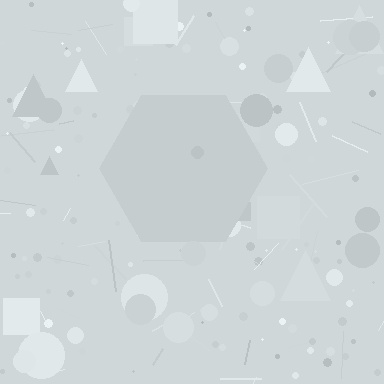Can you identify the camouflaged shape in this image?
The camouflaged shape is a hexagon.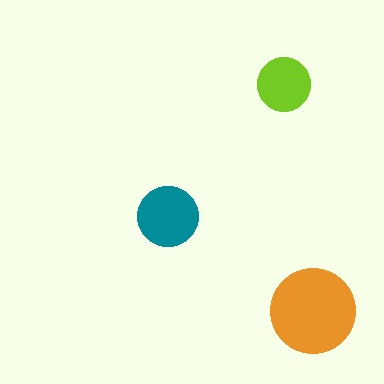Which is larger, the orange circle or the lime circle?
The orange one.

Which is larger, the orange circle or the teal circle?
The orange one.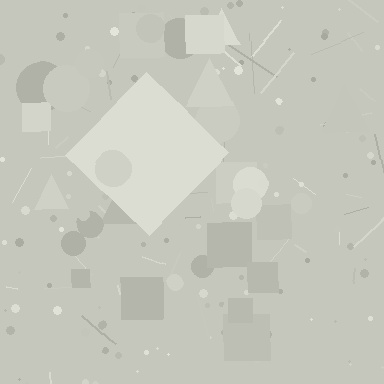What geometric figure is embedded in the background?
A diamond is embedded in the background.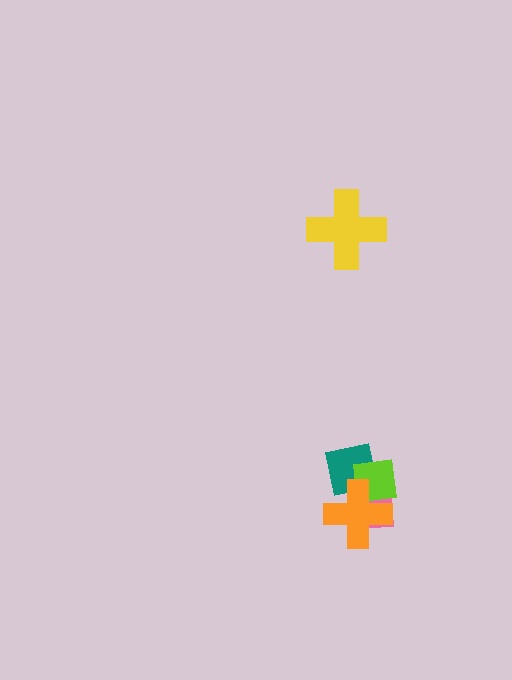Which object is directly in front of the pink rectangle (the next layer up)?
The teal square is directly in front of the pink rectangle.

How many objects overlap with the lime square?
3 objects overlap with the lime square.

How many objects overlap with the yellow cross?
0 objects overlap with the yellow cross.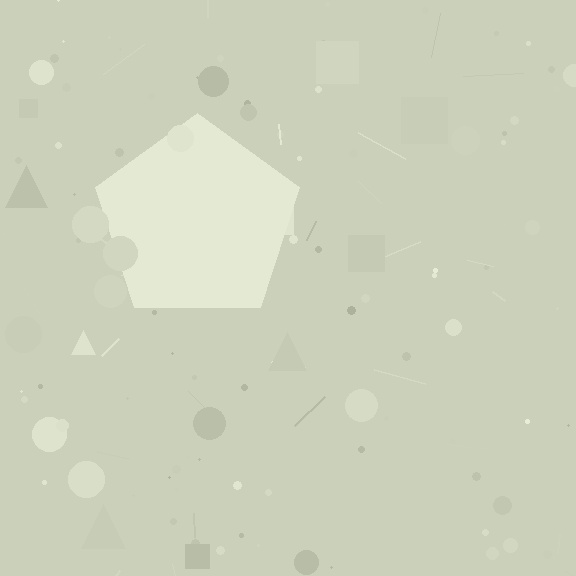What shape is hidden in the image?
A pentagon is hidden in the image.